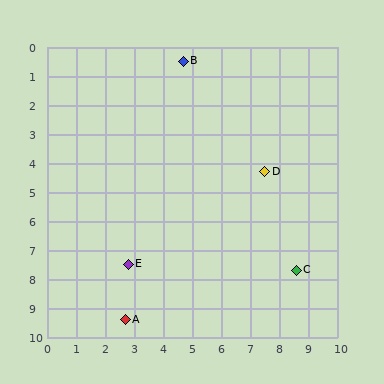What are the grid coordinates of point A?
Point A is at approximately (2.7, 9.4).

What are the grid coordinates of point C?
Point C is at approximately (8.6, 7.7).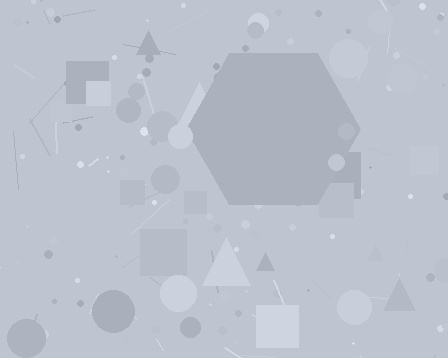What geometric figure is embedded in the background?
A hexagon is embedded in the background.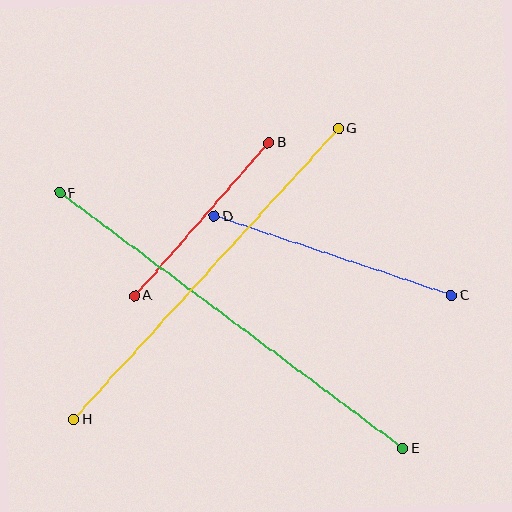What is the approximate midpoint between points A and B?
The midpoint is at approximately (201, 219) pixels.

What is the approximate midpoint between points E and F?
The midpoint is at approximately (231, 321) pixels.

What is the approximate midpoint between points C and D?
The midpoint is at approximately (333, 256) pixels.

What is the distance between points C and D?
The distance is approximately 250 pixels.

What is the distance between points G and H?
The distance is approximately 393 pixels.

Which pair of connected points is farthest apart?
Points E and F are farthest apart.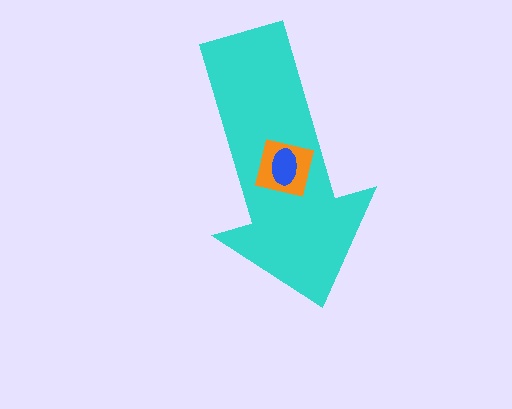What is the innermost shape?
The blue ellipse.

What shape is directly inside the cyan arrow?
The orange square.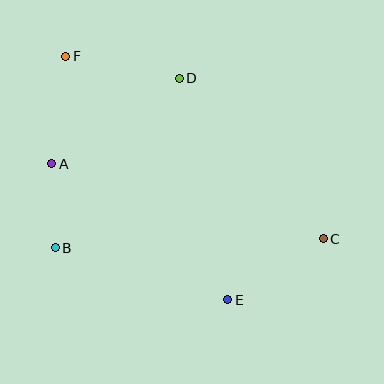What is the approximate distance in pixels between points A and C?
The distance between A and C is approximately 282 pixels.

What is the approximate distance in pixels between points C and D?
The distance between C and D is approximately 216 pixels.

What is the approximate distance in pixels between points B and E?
The distance between B and E is approximately 180 pixels.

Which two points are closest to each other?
Points A and B are closest to each other.